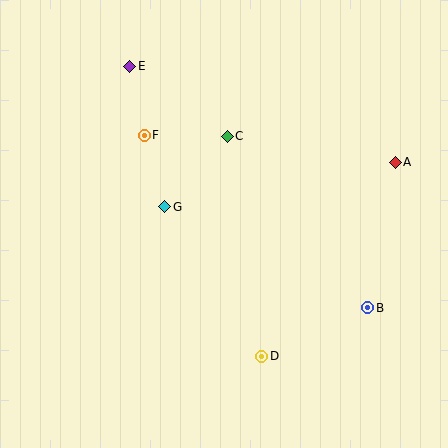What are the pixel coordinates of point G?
Point G is at (165, 207).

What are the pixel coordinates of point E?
Point E is at (129, 66).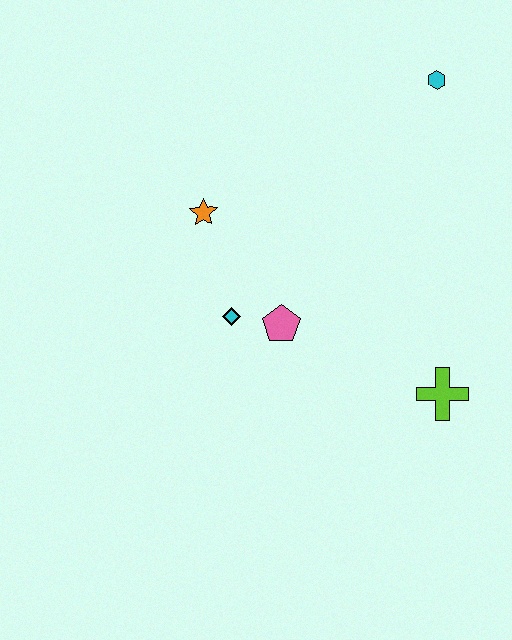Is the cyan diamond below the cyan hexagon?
Yes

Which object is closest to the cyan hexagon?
The orange star is closest to the cyan hexagon.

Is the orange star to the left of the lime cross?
Yes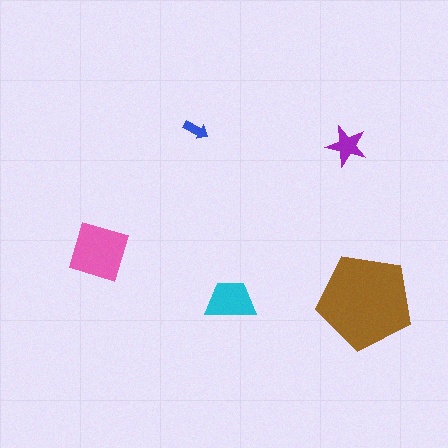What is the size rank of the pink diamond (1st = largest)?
2nd.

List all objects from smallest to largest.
The blue arrow, the purple star, the cyan trapezoid, the pink diamond, the brown pentagon.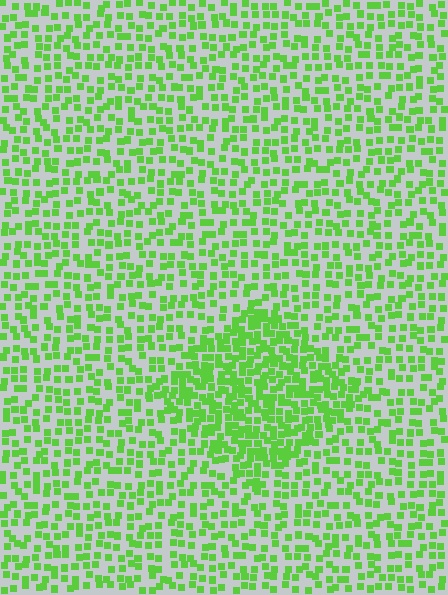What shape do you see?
I see a diamond.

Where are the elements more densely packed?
The elements are more densely packed inside the diamond boundary.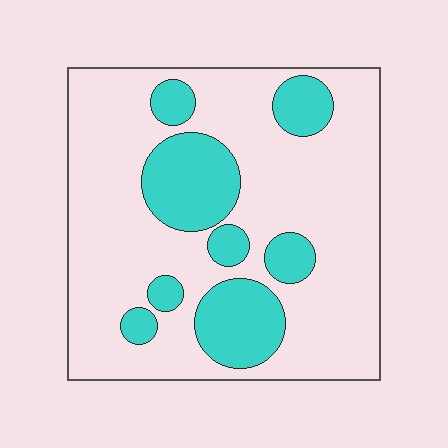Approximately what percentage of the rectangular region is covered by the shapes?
Approximately 25%.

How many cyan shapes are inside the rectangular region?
8.